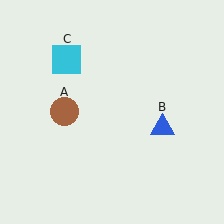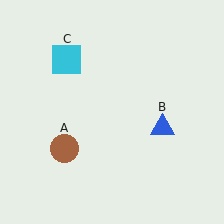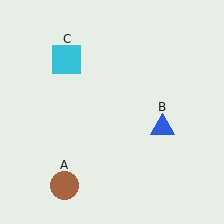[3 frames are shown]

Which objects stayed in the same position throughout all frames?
Blue triangle (object B) and cyan square (object C) remained stationary.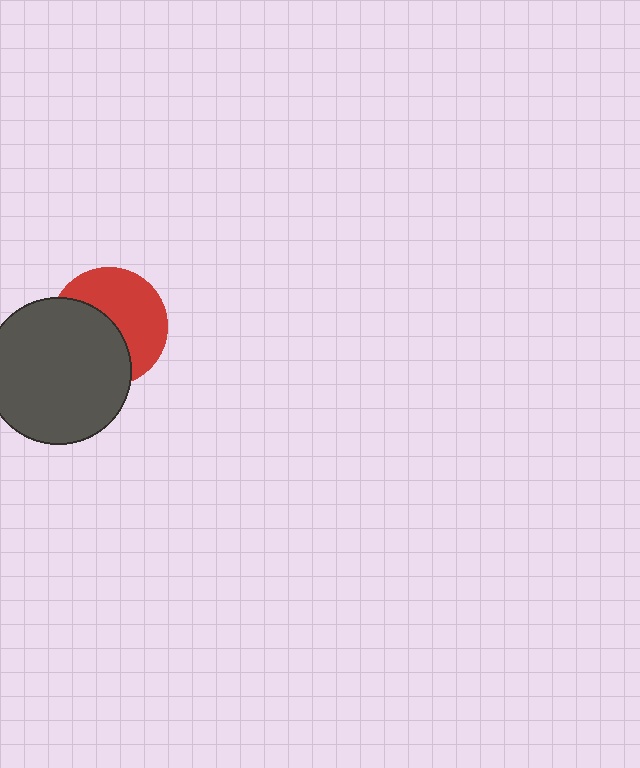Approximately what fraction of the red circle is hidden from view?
Roughly 48% of the red circle is hidden behind the dark gray circle.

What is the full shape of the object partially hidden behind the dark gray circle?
The partially hidden object is a red circle.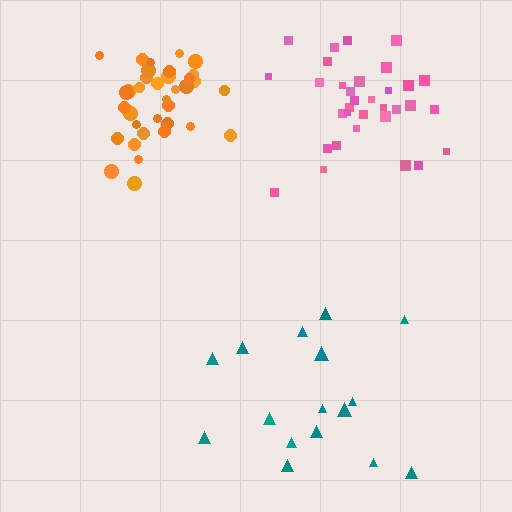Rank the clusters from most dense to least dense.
orange, pink, teal.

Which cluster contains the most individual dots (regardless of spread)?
Orange (35).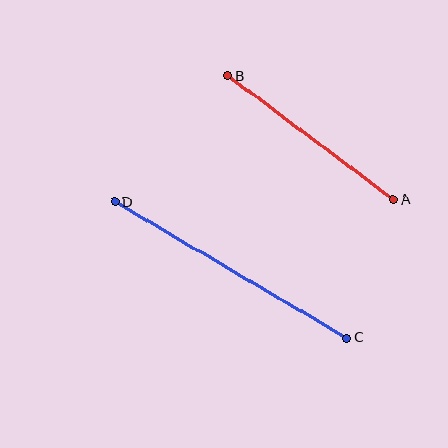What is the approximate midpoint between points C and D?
The midpoint is at approximately (231, 270) pixels.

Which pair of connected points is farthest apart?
Points C and D are farthest apart.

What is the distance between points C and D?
The distance is approximately 269 pixels.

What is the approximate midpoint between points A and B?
The midpoint is at approximately (311, 138) pixels.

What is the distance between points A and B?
The distance is approximately 207 pixels.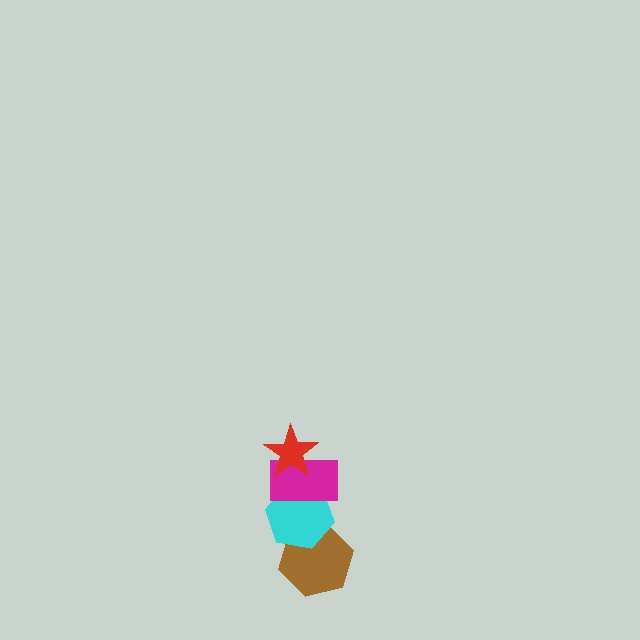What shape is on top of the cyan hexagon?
The magenta rectangle is on top of the cyan hexagon.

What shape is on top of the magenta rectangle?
The red star is on top of the magenta rectangle.